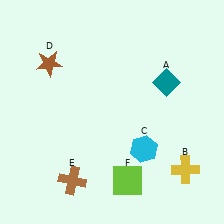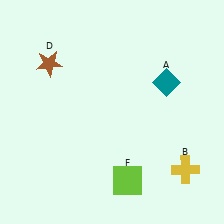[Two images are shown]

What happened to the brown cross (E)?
The brown cross (E) was removed in Image 2. It was in the bottom-left area of Image 1.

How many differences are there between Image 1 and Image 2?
There are 2 differences between the two images.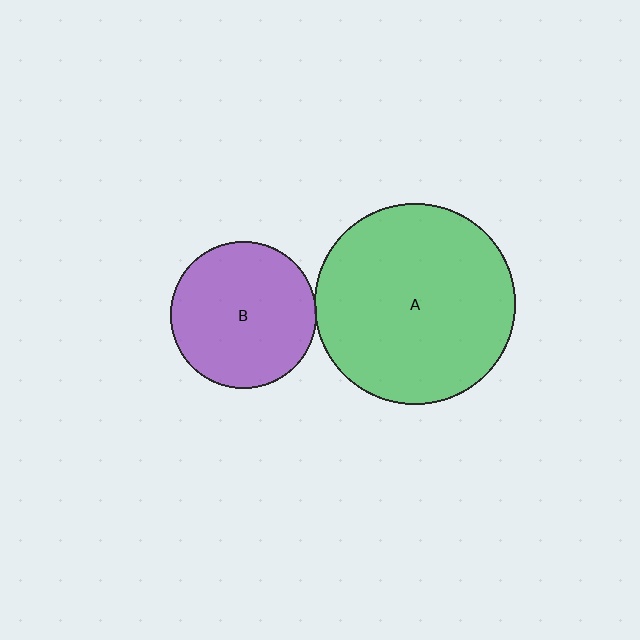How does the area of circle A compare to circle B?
Approximately 1.9 times.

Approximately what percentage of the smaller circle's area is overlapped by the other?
Approximately 5%.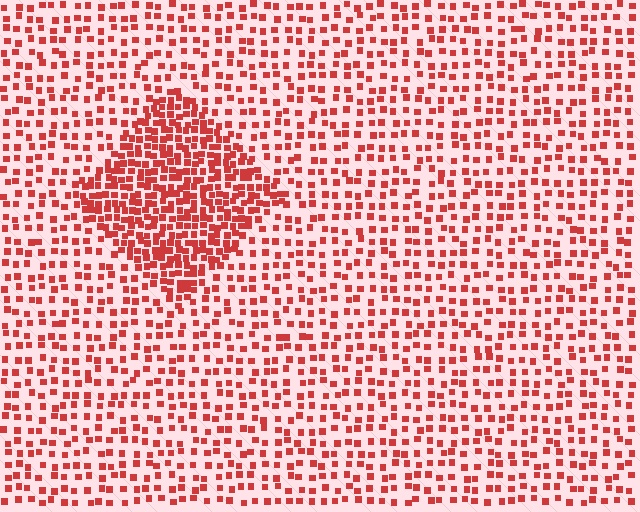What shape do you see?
I see a diamond.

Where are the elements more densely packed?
The elements are more densely packed inside the diamond boundary.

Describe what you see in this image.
The image contains small red elements arranged at two different densities. A diamond-shaped region is visible where the elements are more densely packed than the surrounding area.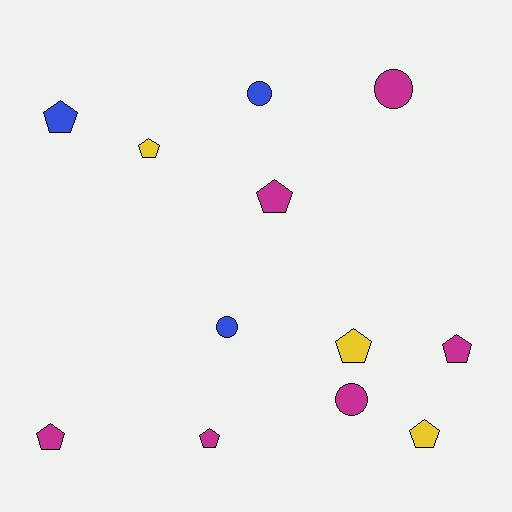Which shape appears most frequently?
Pentagon, with 8 objects.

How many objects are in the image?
There are 12 objects.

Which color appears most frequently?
Magenta, with 6 objects.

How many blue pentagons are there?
There is 1 blue pentagon.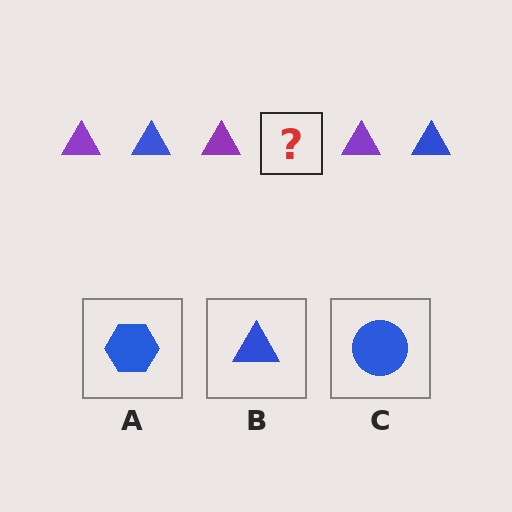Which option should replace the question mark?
Option B.